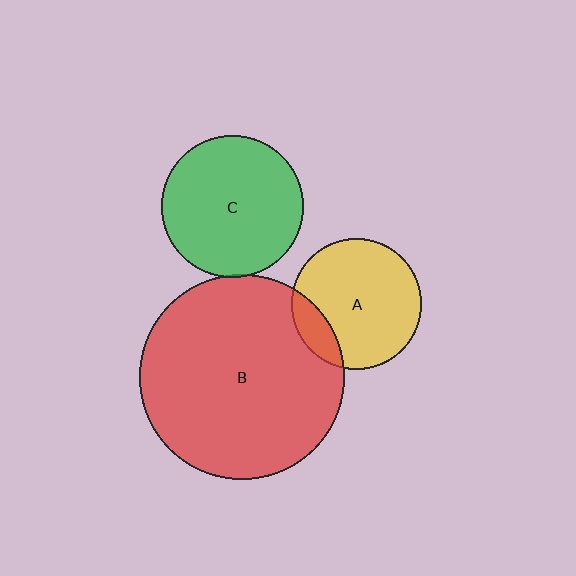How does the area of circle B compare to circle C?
Approximately 2.1 times.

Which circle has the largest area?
Circle B (red).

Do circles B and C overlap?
Yes.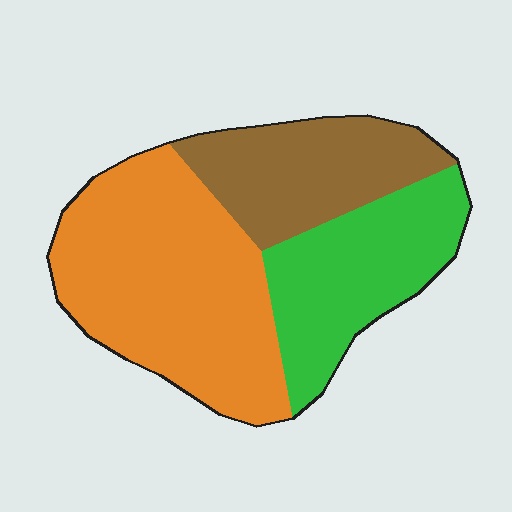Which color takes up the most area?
Orange, at roughly 45%.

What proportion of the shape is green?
Green covers roughly 30% of the shape.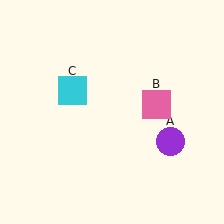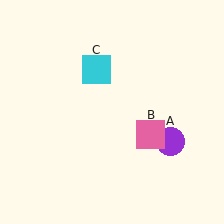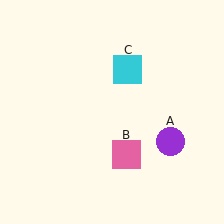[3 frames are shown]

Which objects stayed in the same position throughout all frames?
Purple circle (object A) remained stationary.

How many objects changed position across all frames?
2 objects changed position: pink square (object B), cyan square (object C).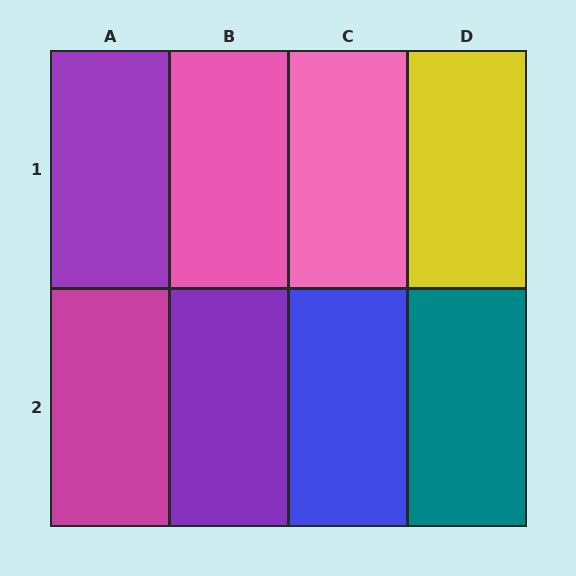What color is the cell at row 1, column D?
Yellow.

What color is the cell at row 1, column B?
Pink.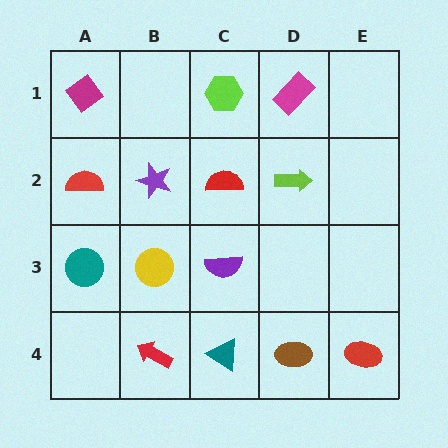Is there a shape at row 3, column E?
No, that cell is empty.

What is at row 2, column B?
A purple star.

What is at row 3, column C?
A purple semicircle.